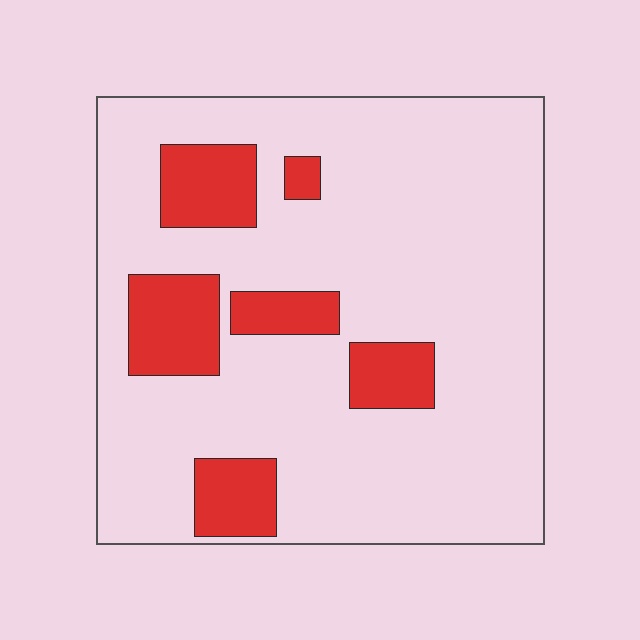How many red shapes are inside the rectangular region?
6.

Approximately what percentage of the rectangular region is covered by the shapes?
Approximately 20%.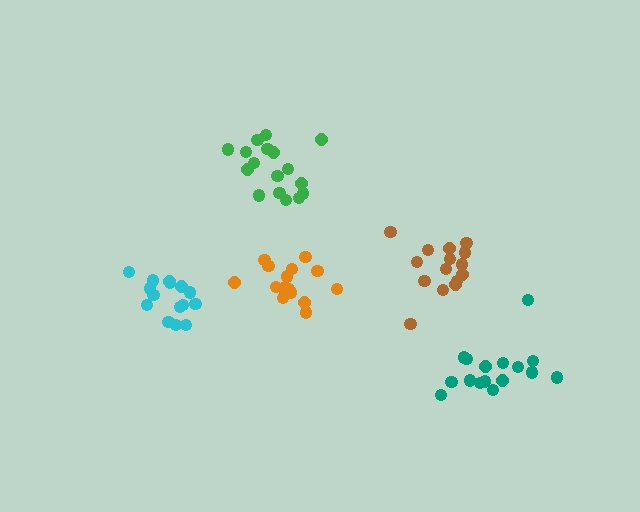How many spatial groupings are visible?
There are 5 spatial groupings.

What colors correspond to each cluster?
The clusters are colored: teal, brown, cyan, orange, green.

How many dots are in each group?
Group 1: 16 dots, Group 2: 15 dots, Group 3: 15 dots, Group 4: 17 dots, Group 5: 17 dots (80 total).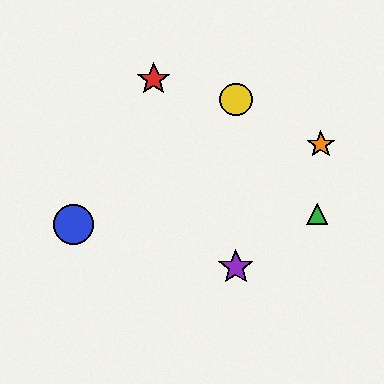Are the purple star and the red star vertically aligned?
No, the purple star is at x≈236 and the red star is at x≈154.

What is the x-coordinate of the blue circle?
The blue circle is at x≈74.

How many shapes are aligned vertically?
2 shapes (the yellow circle, the purple star) are aligned vertically.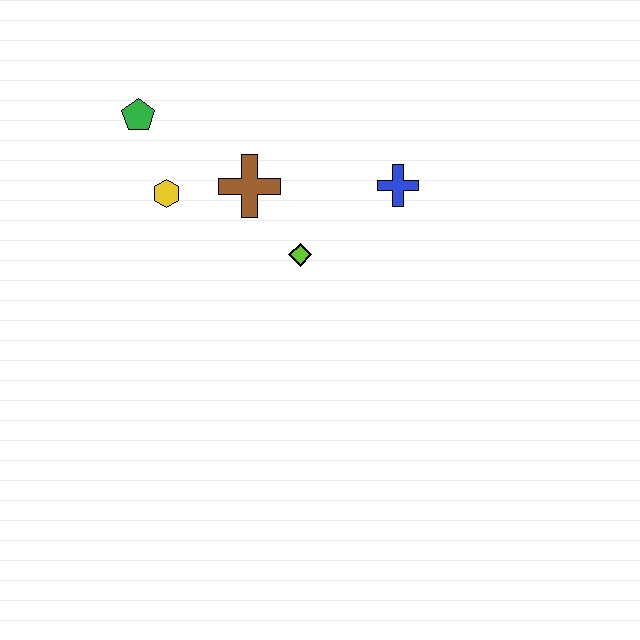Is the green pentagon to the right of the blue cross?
No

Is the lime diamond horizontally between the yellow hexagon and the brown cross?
No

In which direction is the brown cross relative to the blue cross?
The brown cross is to the left of the blue cross.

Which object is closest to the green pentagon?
The yellow hexagon is closest to the green pentagon.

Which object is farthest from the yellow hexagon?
The blue cross is farthest from the yellow hexagon.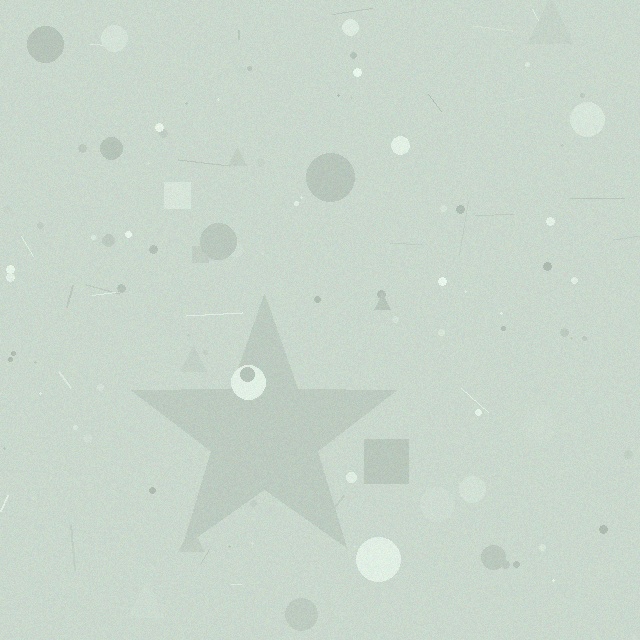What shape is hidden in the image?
A star is hidden in the image.